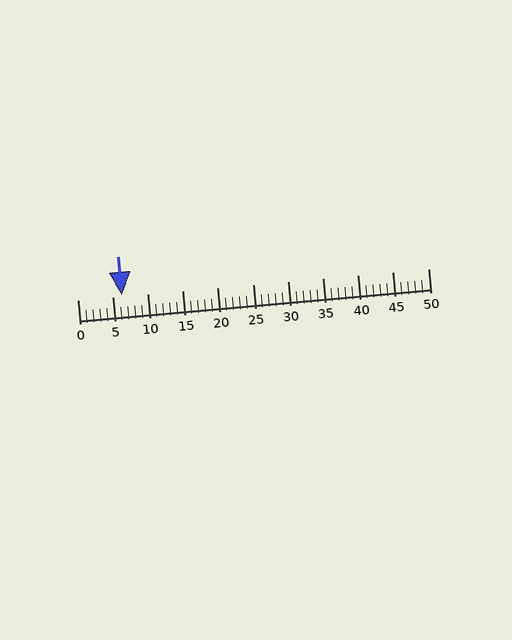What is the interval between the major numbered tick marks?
The major tick marks are spaced 5 units apart.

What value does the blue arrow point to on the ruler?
The blue arrow points to approximately 6.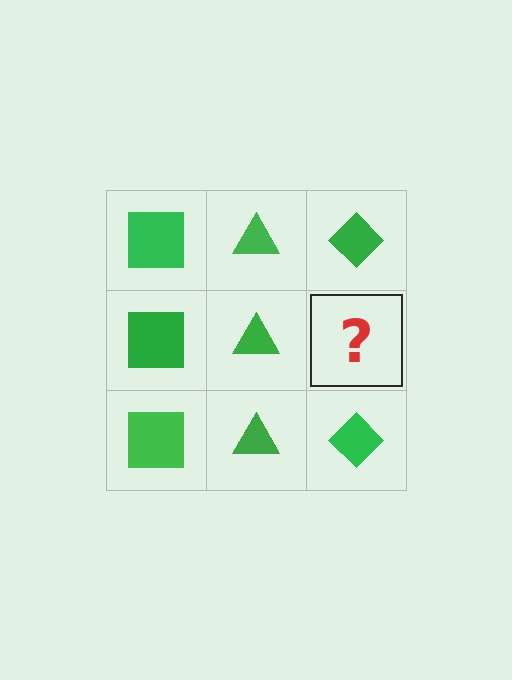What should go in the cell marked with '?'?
The missing cell should contain a green diamond.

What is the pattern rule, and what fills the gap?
The rule is that each column has a consistent shape. The gap should be filled with a green diamond.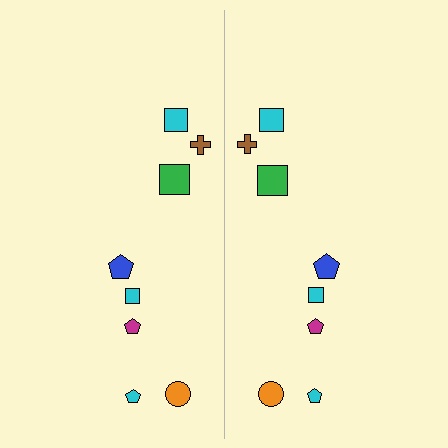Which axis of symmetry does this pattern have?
The pattern has a vertical axis of symmetry running through the center of the image.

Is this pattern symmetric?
Yes, this pattern has bilateral (reflection) symmetry.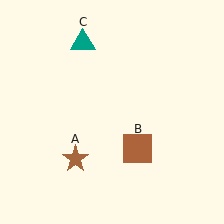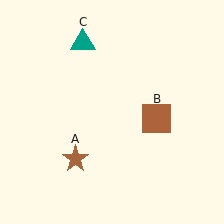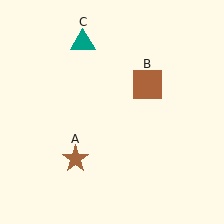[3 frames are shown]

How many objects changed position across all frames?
1 object changed position: brown square (object B).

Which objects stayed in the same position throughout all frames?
Brown star (object A) and teal triangle (object C) remained stationary.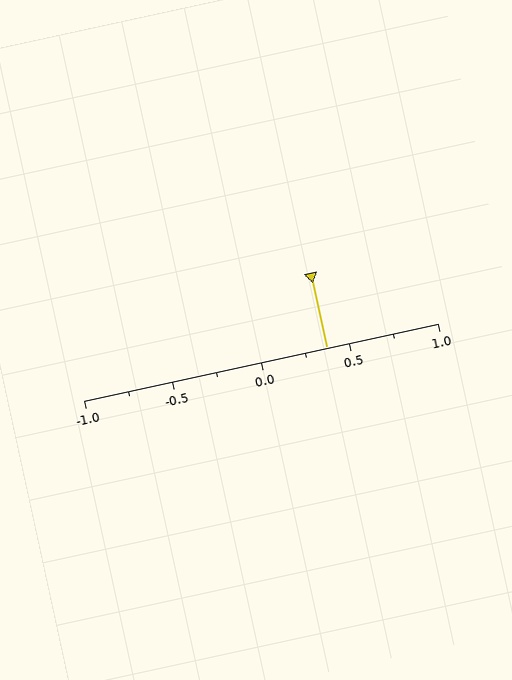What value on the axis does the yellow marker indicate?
The marker indicates approximately 0.38.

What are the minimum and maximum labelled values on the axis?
The axis runs from -1.0 to 1.0.